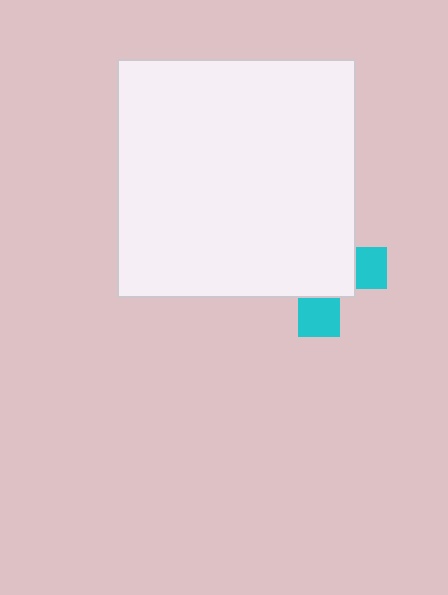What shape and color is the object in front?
The object in front is a white square.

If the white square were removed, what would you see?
You would see the complete cyan cross.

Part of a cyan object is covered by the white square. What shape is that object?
It is a cross.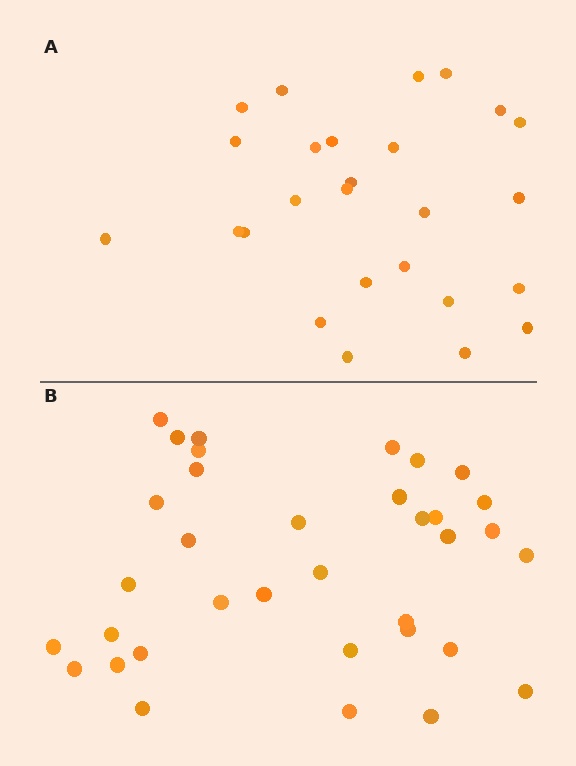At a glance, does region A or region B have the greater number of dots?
Region B (the bottom region) has more dots.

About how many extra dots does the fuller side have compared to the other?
Region B has roughly 8 or so more dots than region A.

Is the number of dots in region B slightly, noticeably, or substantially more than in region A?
Region B has noticeably more, but not dramatically so. The ratio is roughly 1.3 to 1.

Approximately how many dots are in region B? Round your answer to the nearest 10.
About 40 dots. (The exact count is 35, which rounds to 40.)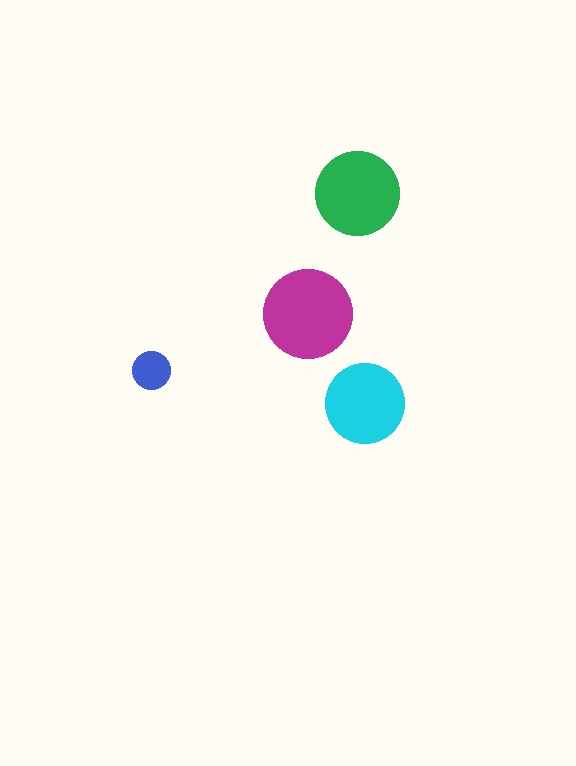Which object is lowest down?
The cyan circle is bottommost.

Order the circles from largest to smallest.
the magenta one, the green one, the cyan one, the blue one.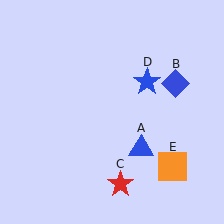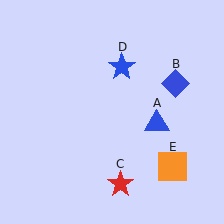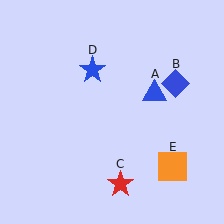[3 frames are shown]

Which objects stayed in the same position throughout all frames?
Blue diamond (object B) and red star (object C) and orange square (object E) remained stationary.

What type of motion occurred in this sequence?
The blue triangle (object A), blue star (object D) rotated counterclockwise around the center of the scene.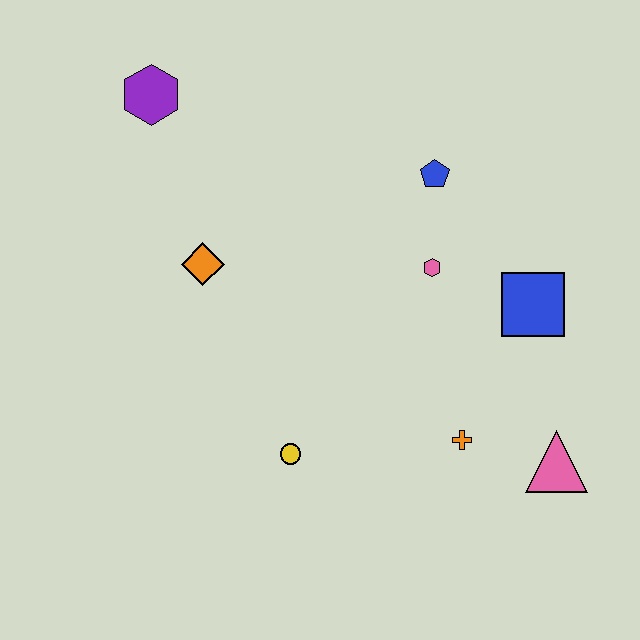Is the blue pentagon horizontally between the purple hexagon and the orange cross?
Yes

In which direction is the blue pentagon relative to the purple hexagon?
The blue pentagon is to the right of the purple hexagon.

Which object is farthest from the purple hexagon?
The pink triangle is farthest from the purple hexagon.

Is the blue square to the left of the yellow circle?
No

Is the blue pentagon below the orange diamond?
No